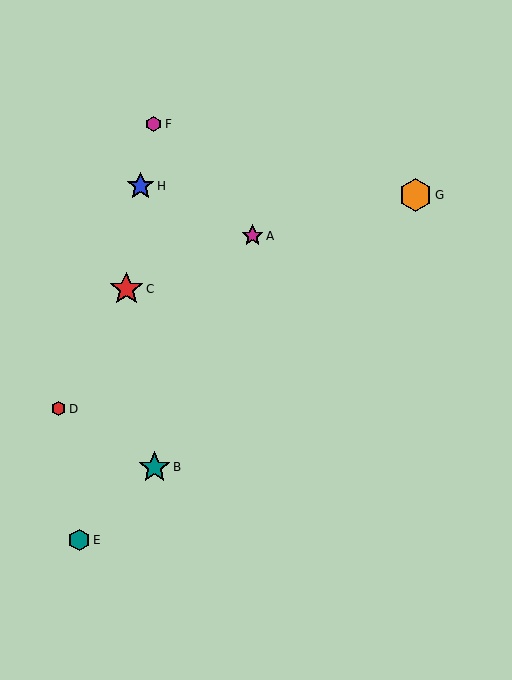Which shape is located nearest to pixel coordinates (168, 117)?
The magenta hexagon (labeled F) at (154, 124) is nearest to that location.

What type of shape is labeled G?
Shape G is an orange hexagon.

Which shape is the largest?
The red star (labeled C) is the largest.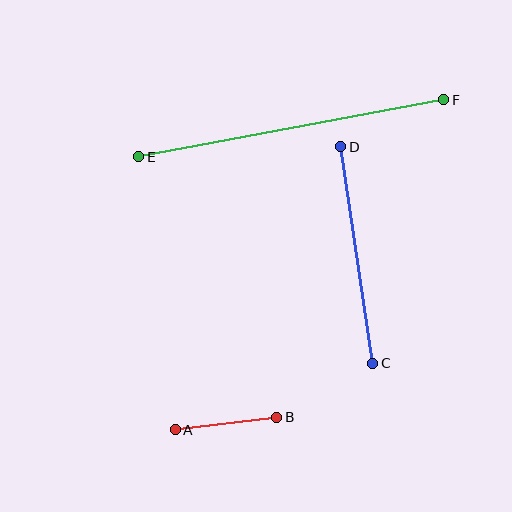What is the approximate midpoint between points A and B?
The midpoint is at approximately (226, 424) pixels.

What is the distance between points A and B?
The distance is approximately 102 pixels.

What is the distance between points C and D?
The distance is approximately 219 pixels.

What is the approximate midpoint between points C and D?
The midpoint is at approximately (357, 255) pixels.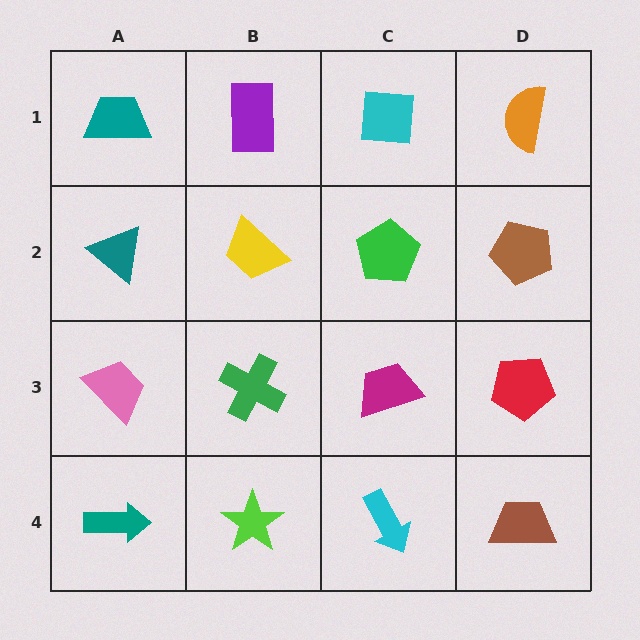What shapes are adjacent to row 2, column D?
An orange semicircle (row 1, column D), a red pentagon (row 3, column D), a green pentagon (row 2, column C).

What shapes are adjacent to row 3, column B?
A yellow trapezoid (row 2, column B), a lime star (row 4, column B), a pink trapezoid (row 3, column A), a magenta trapezoid (row 3, column C).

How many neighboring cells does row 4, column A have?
2.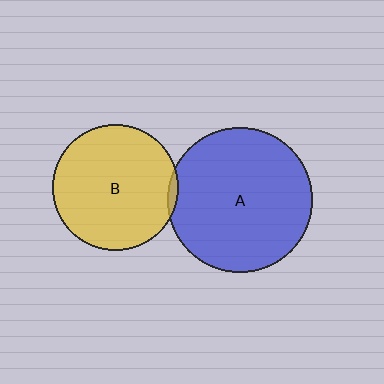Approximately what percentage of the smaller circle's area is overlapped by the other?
Approximately 5%.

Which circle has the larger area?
Circle A (blue).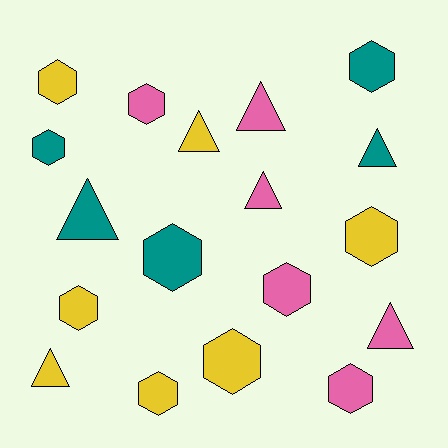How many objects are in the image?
There are 18 objects.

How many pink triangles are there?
There are 3 pink triangles.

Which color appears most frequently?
Yellow, with 7 objects.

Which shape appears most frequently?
Hexagon, with 11 objects.